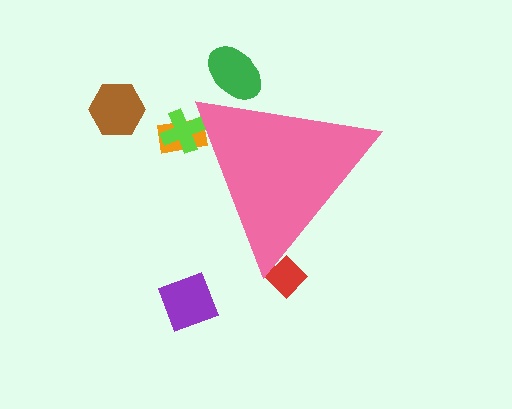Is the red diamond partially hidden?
Yes, the red diamond is partially hidden behind the pink triangle.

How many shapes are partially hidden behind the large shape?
4 shapes are partially hidden.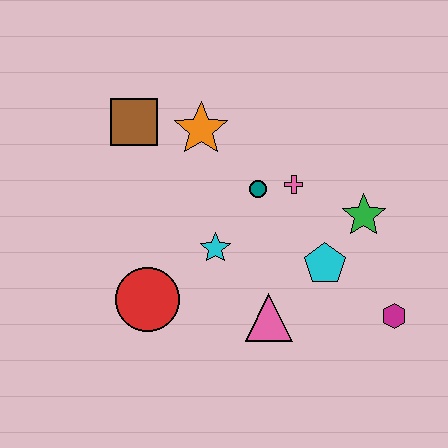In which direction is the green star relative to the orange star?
The green star is to the right of the orange star.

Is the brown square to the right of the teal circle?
No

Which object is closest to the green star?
The cyan pentagon is closest to the green star.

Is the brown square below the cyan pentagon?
No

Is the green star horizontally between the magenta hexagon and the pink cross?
Yes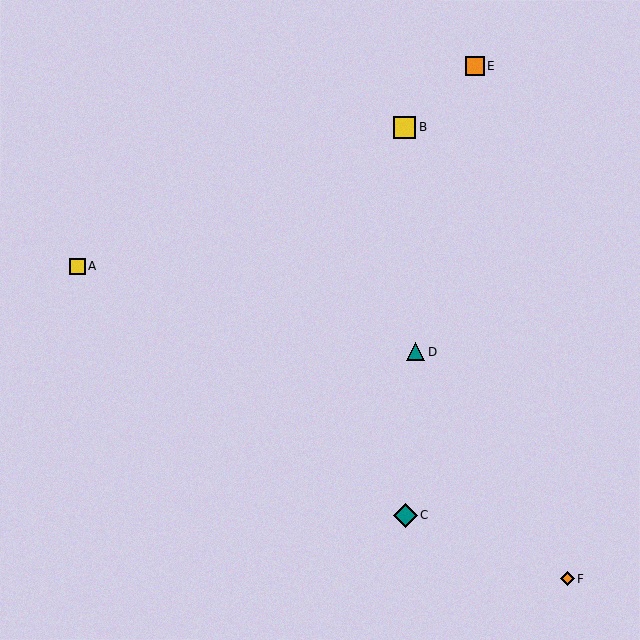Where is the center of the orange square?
The center of the orange square is at (475, 66).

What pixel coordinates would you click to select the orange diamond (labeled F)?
Click at (567, 579) to select the orange diamond F.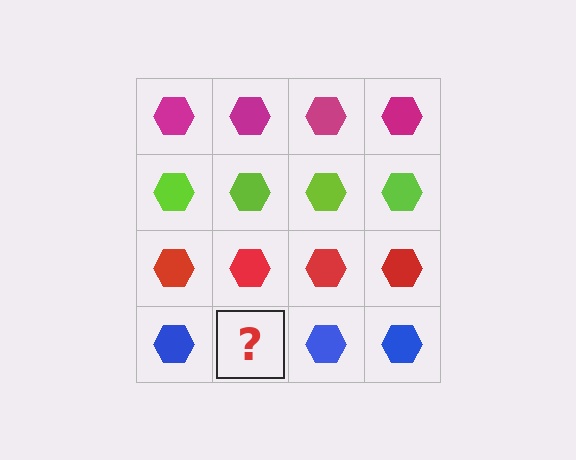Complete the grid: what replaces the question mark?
The question mark should be replaced with a blue hexagon.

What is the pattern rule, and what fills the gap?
The rule is that each row has a consistent color. The gap should be filled with a blue hexagon.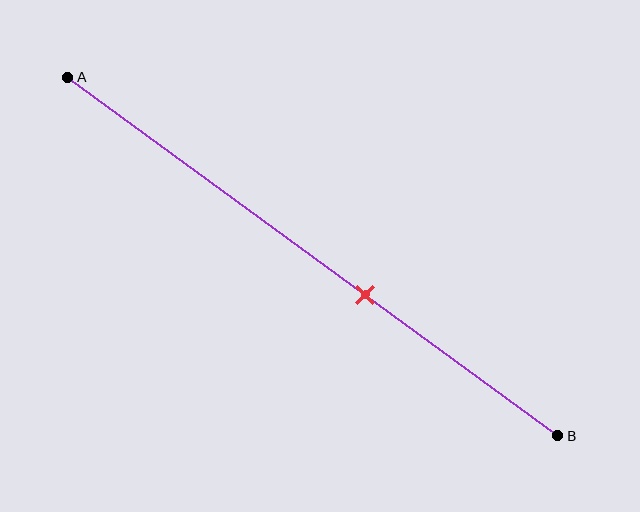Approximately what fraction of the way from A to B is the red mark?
The red mark is approximately 60% of the way from A to B.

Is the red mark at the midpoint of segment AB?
No, the mark is at about 60% from A, not at the 50% midpoint.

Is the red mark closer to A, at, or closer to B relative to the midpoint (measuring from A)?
The red mark is closer to point B than the midpoint of segment AB.